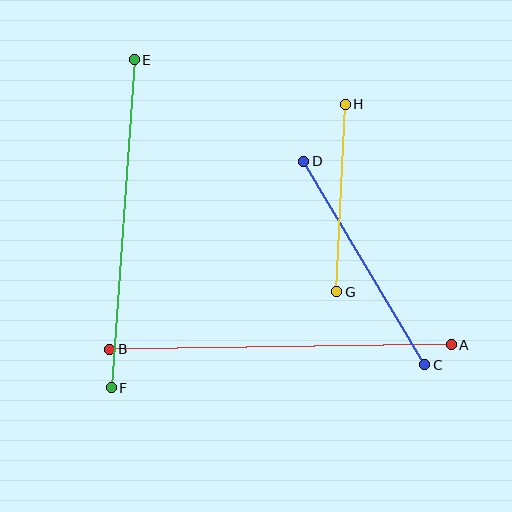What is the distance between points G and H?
The distance is approximately 188 pixels.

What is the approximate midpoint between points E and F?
The midpoint is at approximately (123, 224) pixels.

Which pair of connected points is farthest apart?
Points A and B are farthest apart.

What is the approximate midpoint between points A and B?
The midpoint is at approximately (280, 347) pixels.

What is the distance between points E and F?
The distance is approximately 329 pixels.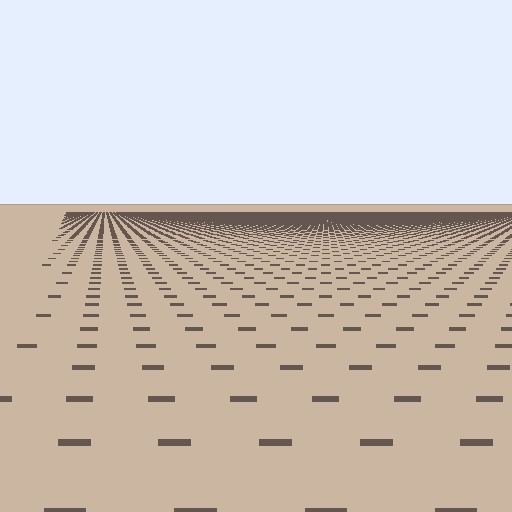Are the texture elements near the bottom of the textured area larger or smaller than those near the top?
Larger. Near the bottom, elements are closer to the viewer and appear at a bigger on-screen size.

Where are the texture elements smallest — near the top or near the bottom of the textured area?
Near the top.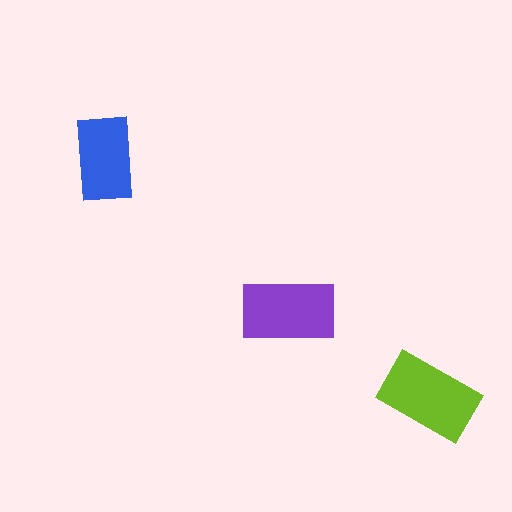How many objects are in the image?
There are 3 objects in the image.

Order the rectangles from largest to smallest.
the lime one, the purple one, the blue one.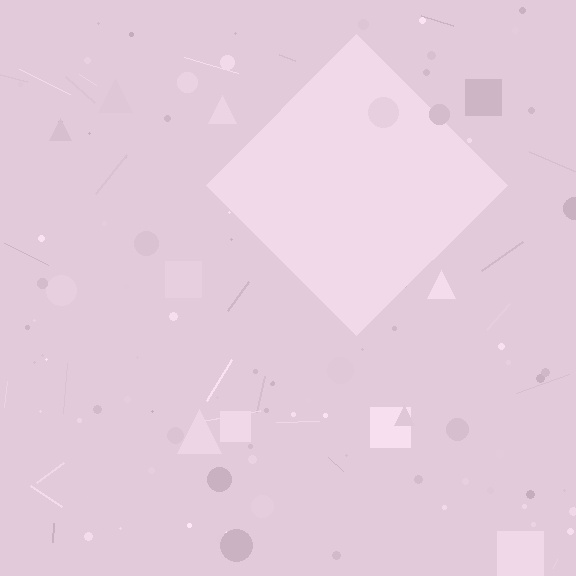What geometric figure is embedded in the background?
A diamond is embedded in the background.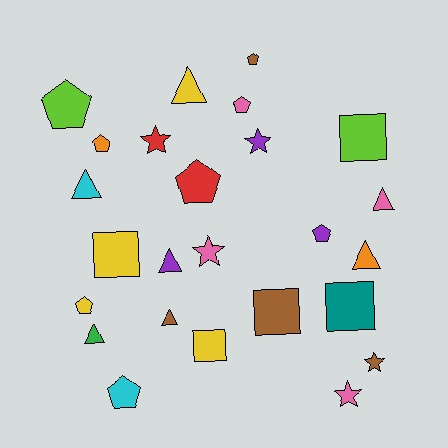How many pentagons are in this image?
There are 8 pentagons.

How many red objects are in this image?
There are 2 red objects.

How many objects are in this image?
There are 25 objects.